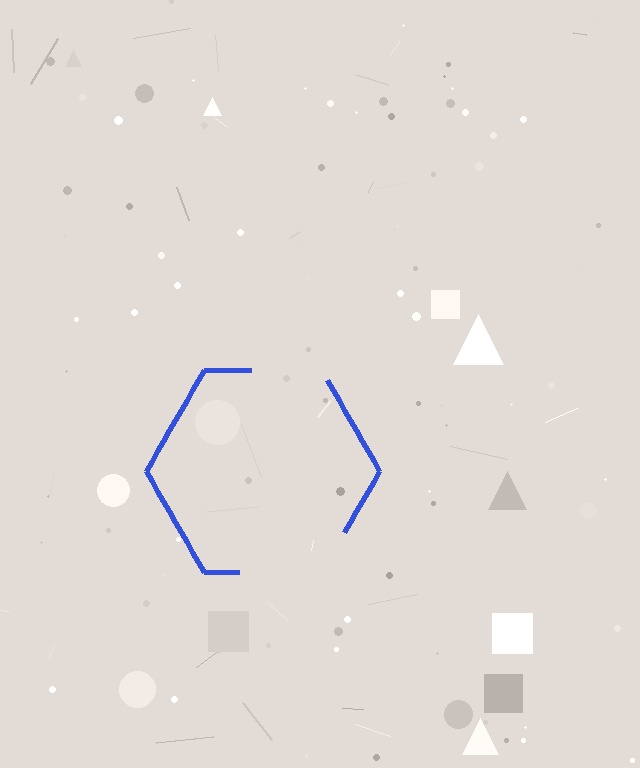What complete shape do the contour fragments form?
The contour fragments form a hexagon.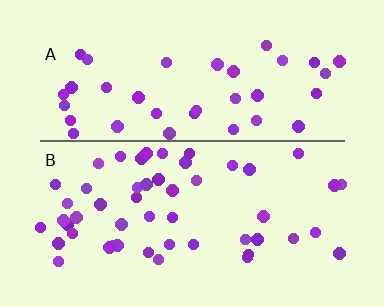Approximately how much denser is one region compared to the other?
Approximately 1.3× — region B over region A.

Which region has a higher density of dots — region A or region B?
B (the bottom).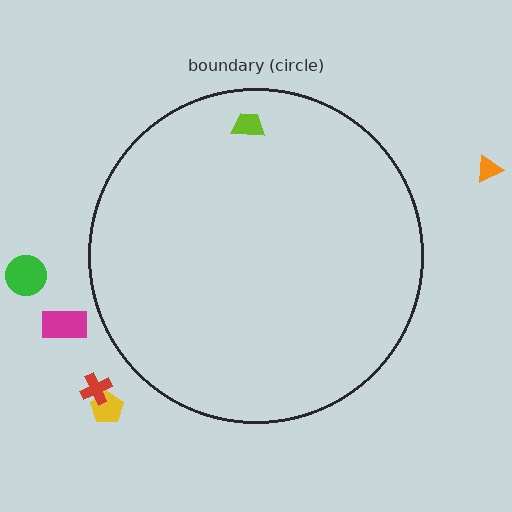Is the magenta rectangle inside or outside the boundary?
Outside.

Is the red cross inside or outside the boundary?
Outside.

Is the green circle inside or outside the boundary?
Outside.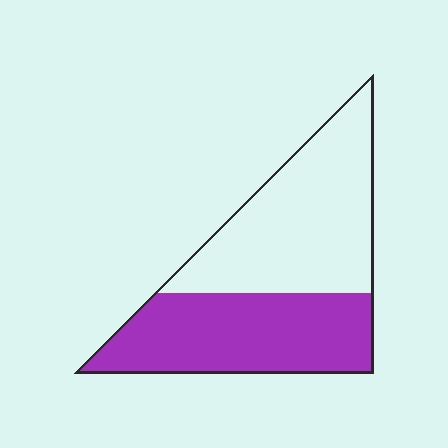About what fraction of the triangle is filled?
About one half (1/2).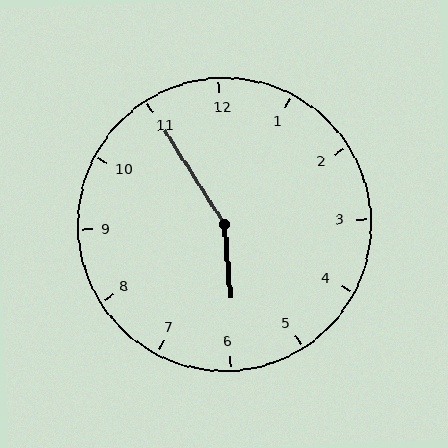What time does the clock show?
5:55.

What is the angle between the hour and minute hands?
Approximately 152 degrees.